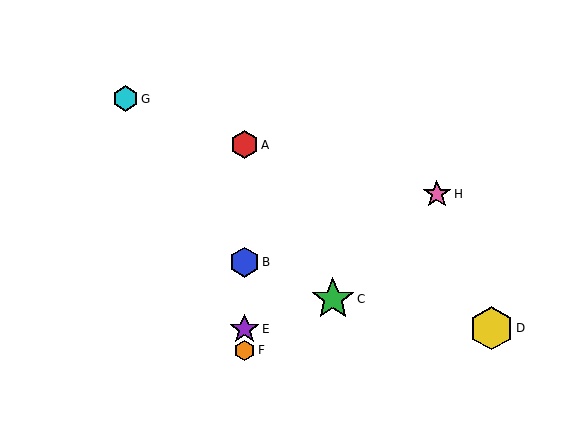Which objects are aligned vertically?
Objects A, B, E, F are aligned vertically.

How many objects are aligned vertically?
4 objects (A, B, E, F) are aligned vertically.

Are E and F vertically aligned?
Yes, both are at x≈244.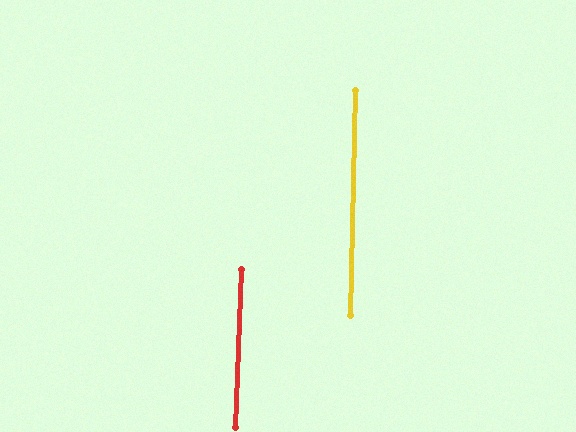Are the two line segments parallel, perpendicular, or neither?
Parallel — their directions differ by only 0.7°.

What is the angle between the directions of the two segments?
Approximately 1 degree.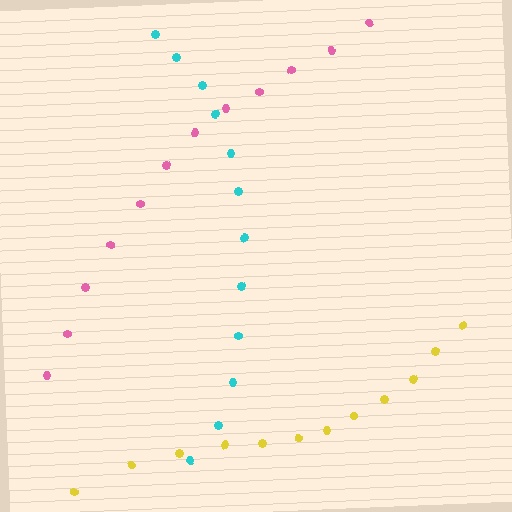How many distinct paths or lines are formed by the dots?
There are 3 distinct paths.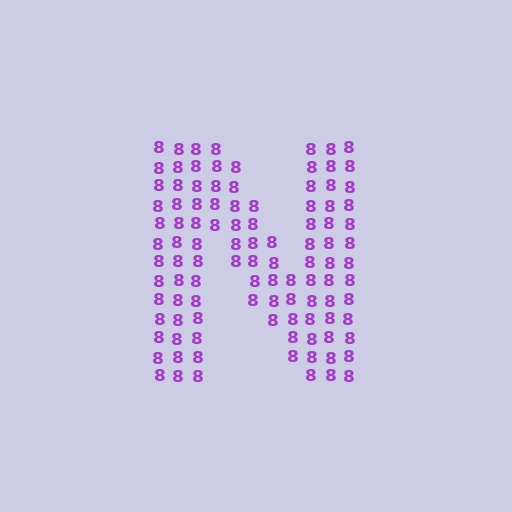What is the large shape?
The large shape is the letter N.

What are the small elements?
The small elements are digit 8's.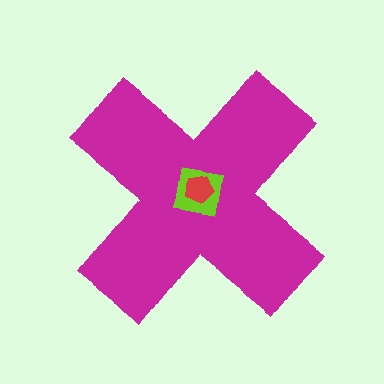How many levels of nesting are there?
3.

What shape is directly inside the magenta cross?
The lime square.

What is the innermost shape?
The red pentagon.